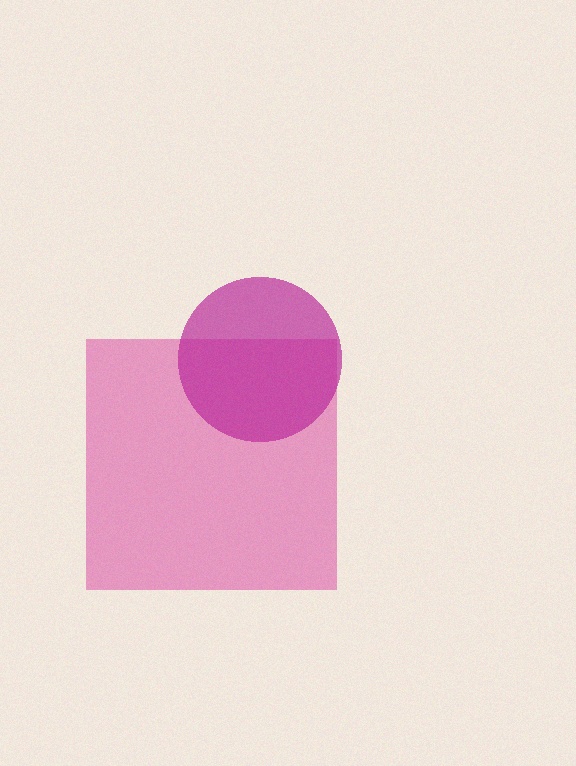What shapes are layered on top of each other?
The layered shapes are: a pink square, a magenta circle.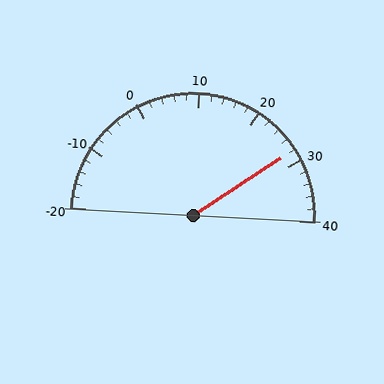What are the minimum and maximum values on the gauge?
The gauge ranges from -20 to 40.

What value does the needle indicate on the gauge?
The needle indicates approximately 28.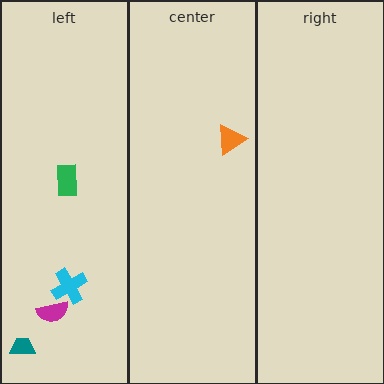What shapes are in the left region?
The teal trapezoid, the magenta semicircle, the green rectangle, the cyan cross.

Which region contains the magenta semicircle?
The left region.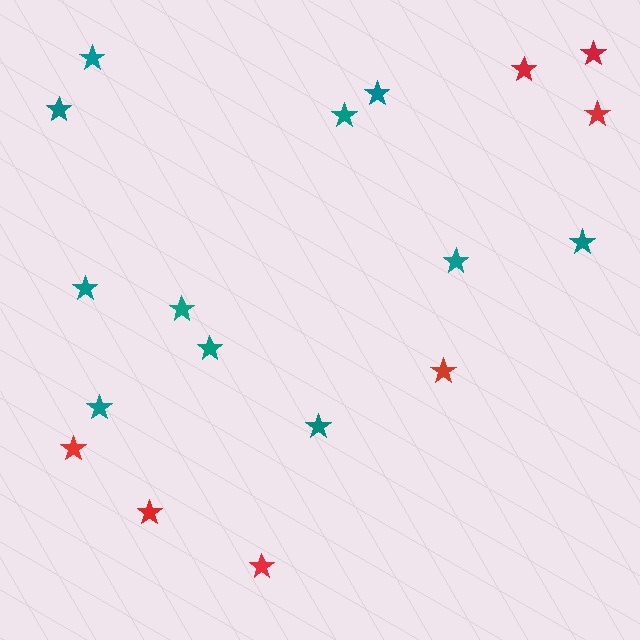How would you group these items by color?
There are 2 groups: one group of red stars (7) and one group of teal stars (11).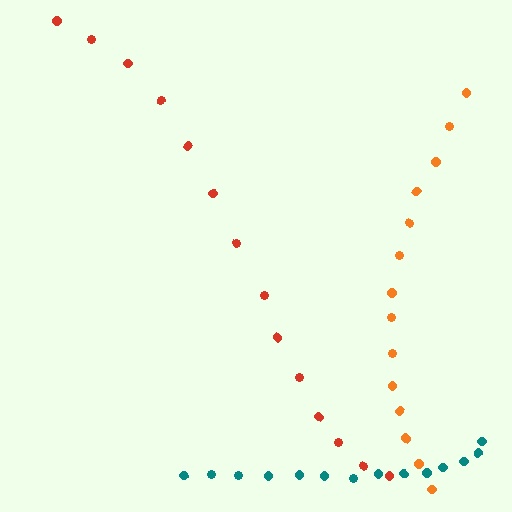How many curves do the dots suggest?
There are 3 distinct paths.